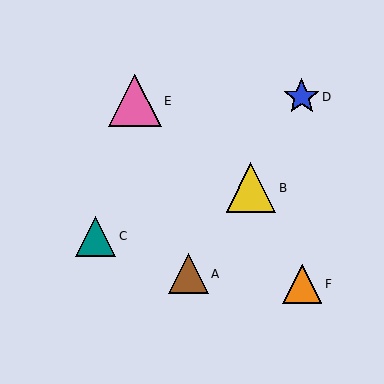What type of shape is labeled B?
Shape B is a yellow triangle.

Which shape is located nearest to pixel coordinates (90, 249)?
The teal triangle (labeled C) at (95, 236) is nearest to that location.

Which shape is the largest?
The pink triangle (labeled E) is the largest.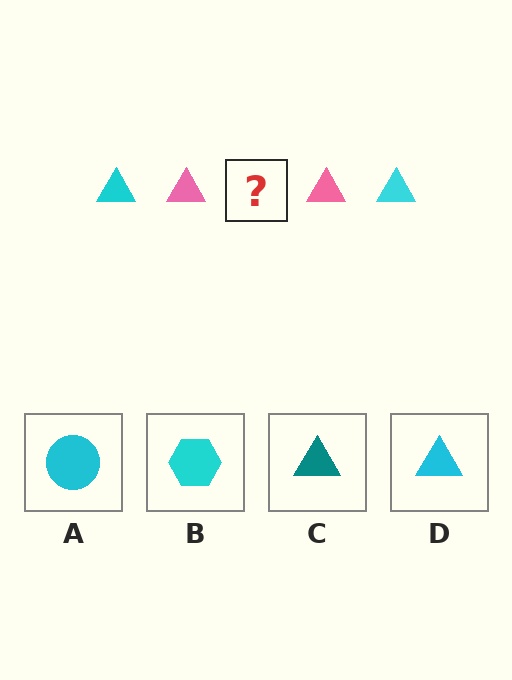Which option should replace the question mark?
Option D.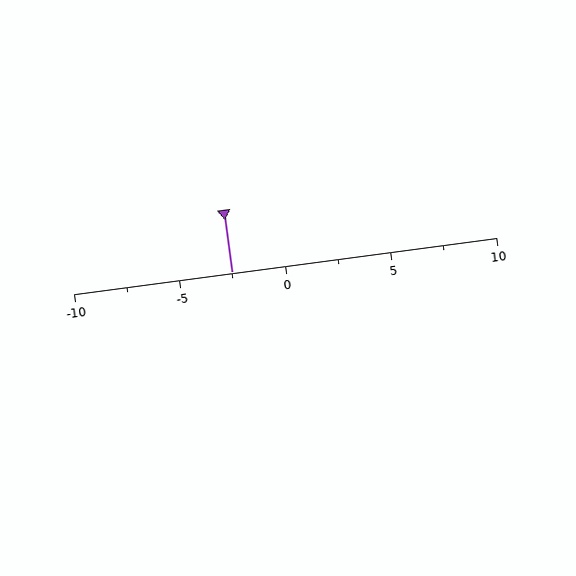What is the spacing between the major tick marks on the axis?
The major ticks are spaced 5 apart.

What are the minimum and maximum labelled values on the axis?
The axis runs from -10 to 10.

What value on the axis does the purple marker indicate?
The marker indicates approximately -2.5.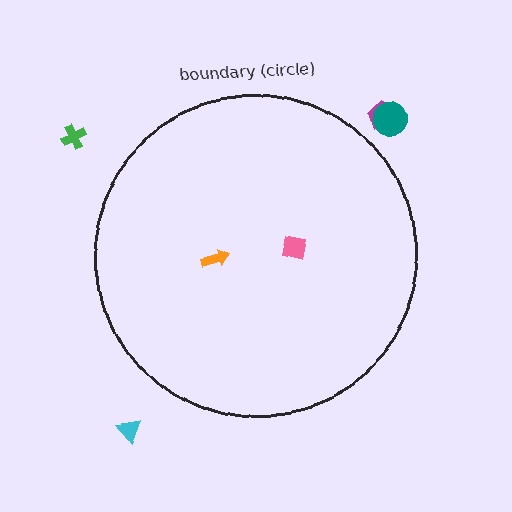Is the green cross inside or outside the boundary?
Outside.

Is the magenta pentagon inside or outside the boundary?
Outside.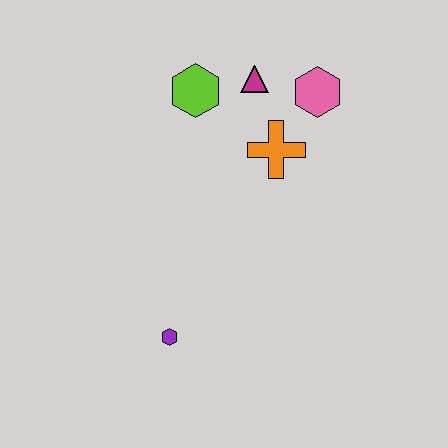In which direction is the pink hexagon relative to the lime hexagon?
The pink hexagon is to the right of the lime hexagon.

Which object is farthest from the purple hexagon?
The pink hexagon is farthest from the purple hexagon.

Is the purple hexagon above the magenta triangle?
No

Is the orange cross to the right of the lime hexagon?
Yes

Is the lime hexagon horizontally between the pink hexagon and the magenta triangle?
No